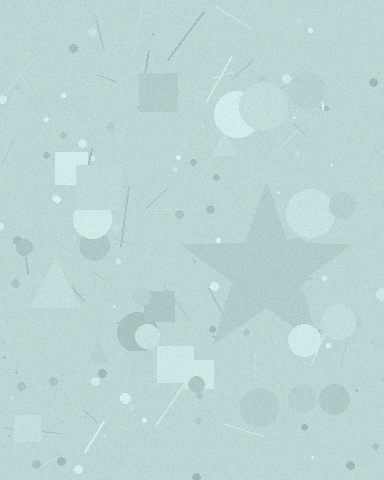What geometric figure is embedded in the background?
A star is embedded in the background.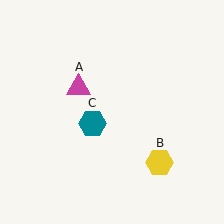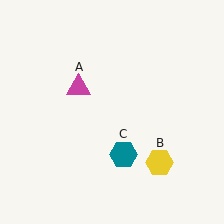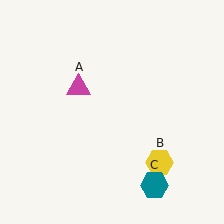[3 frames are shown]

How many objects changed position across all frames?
1 object changed position: teal hexagon (object C).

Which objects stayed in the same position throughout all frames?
Magenta triangle (object A) and yellow hexagon (object B) remained stationary.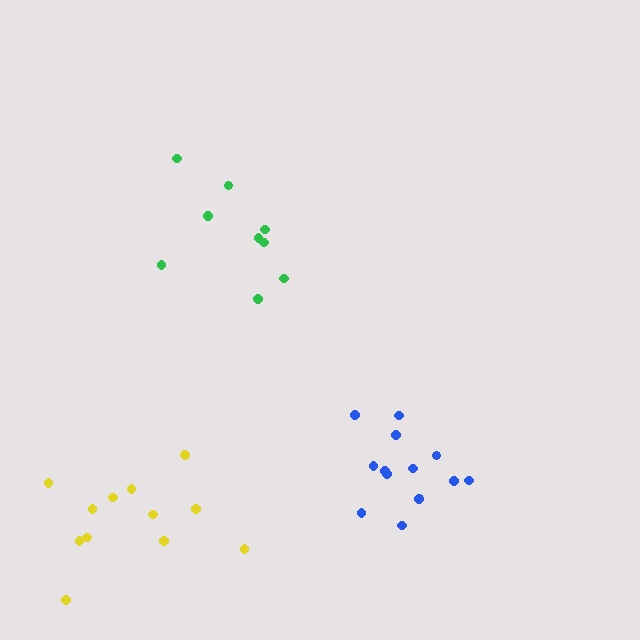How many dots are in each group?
Group 1: 9 dots, Group 2: 12 dots, Group 3: 14 dots (35 total).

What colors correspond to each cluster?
The clusters are colored: green, yellow, blue.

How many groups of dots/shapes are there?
There are 3 groups.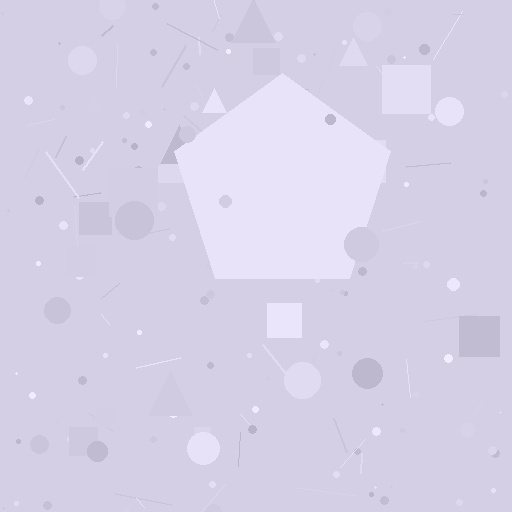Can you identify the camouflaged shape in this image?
The camouflaged shape is a pentagon.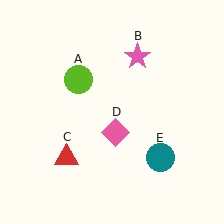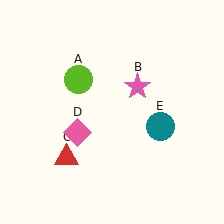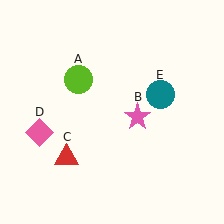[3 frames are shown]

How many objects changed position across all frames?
3 objects changed position: pink star (object B), pink diamond (object D), teal circle (object E).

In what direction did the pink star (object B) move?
The pink star (object B) moved down.